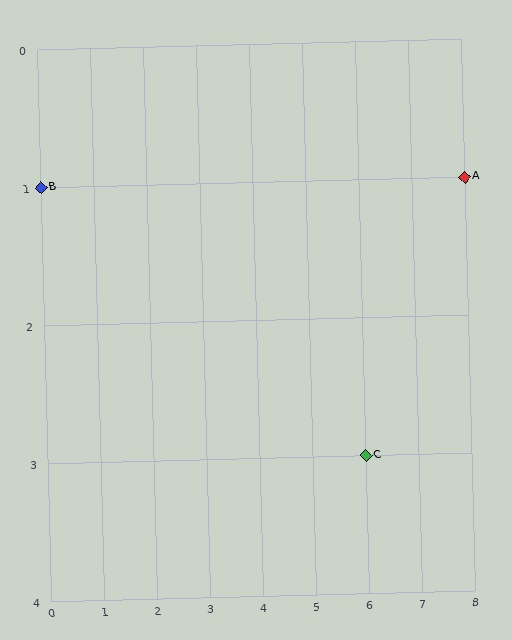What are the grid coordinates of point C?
Point C is at grid coordinates (6, 3).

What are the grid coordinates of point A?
Point A is at grid coordinates (8, 1).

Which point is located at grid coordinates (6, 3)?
Point C is at (6, 3).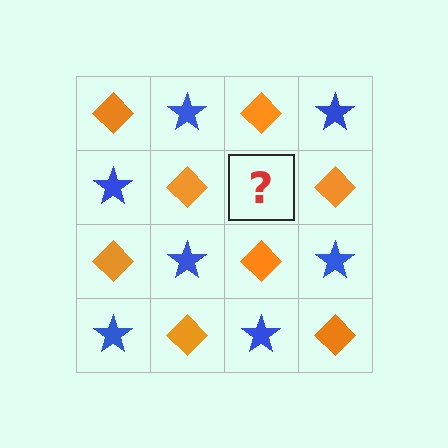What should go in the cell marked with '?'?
The missing cell should contain a blue star.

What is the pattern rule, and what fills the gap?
The rule is that it alternates orange diamond and blue star in a checkerboard pattern. The gap should be filled with a blue star.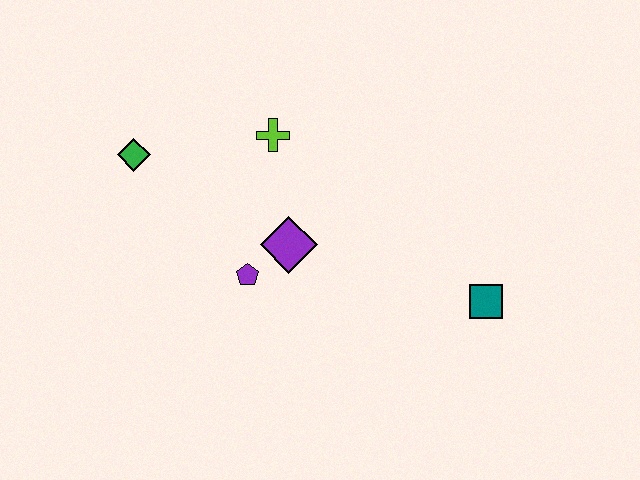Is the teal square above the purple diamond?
No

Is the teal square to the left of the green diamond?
No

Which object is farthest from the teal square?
The green diamond is farthest from the teal square.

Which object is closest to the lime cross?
The purple diamond is closest to the lime cross.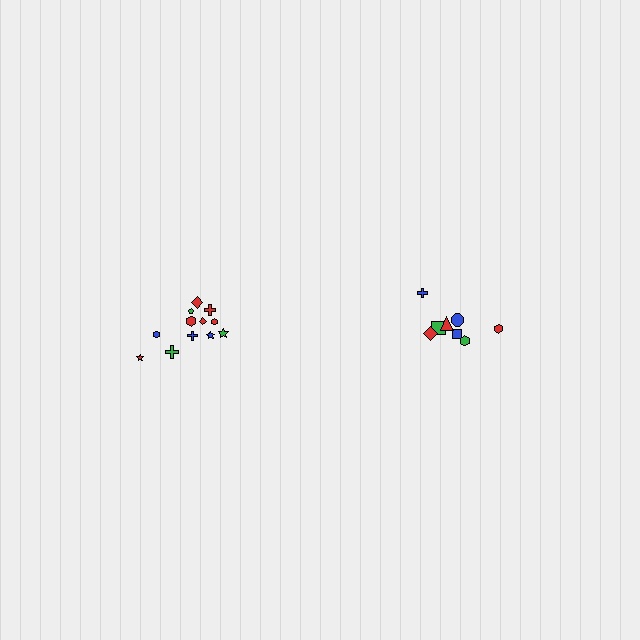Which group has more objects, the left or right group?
The left group.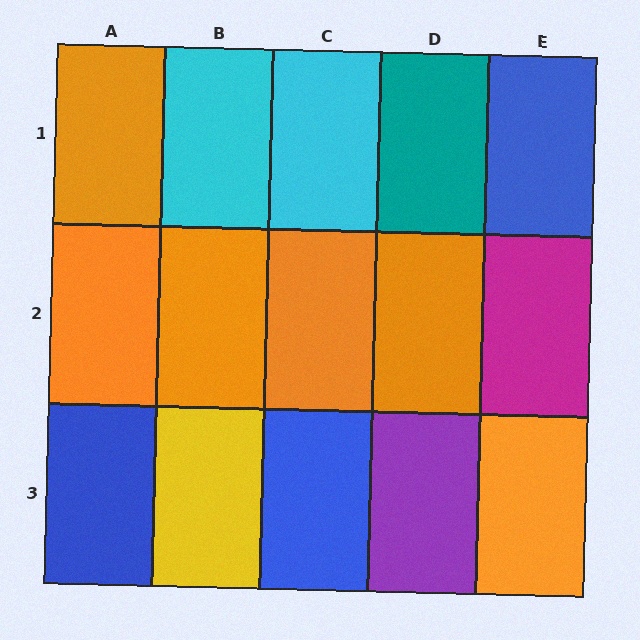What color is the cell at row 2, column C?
Orange.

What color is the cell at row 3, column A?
Blue.